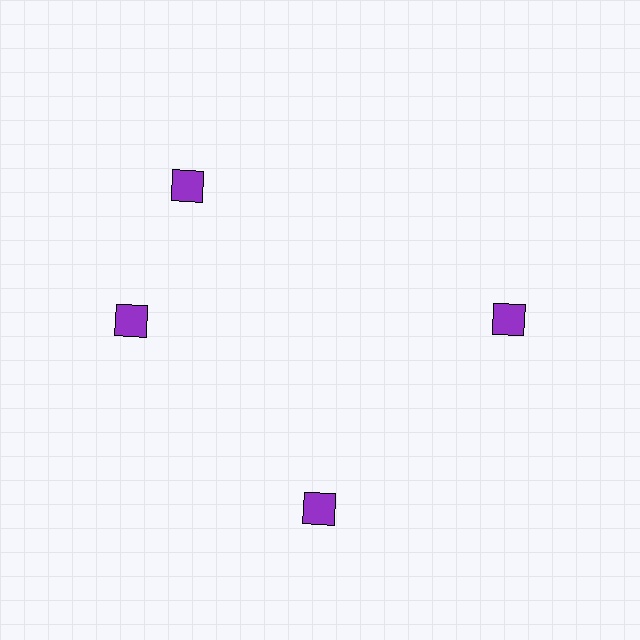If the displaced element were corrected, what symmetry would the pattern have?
It would have 4-fold rotational symmetry — the pattern would map onto itself every 90 degrees.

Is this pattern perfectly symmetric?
No. The 4 purple diamonds are arranged in a ring, but one element near the 12 o'clock position is rotated out of alignment along the ring, breaking the 4-fold rotational symmetry.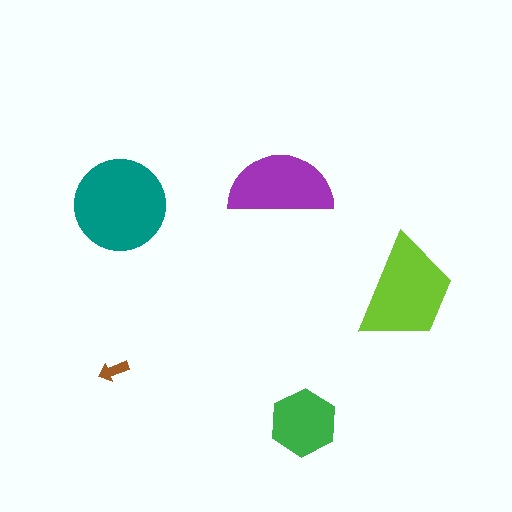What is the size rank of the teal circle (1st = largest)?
1st.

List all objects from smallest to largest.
The brown arrow, the green hexagon, the purple semicircle, the lime trapezoid, the teal circle.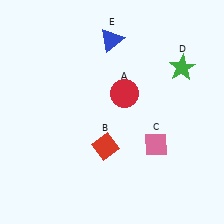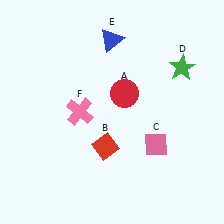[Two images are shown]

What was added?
A pink cross (F) was added in Image 2.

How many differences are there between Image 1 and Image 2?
There is 1 difference between the two images.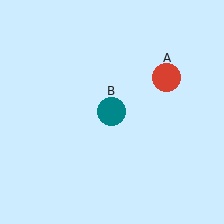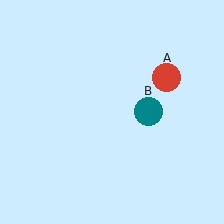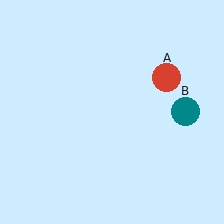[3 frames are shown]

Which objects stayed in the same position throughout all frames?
Red circle (object A) remained stationary.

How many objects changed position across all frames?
1 object changed position: teal circle (object B).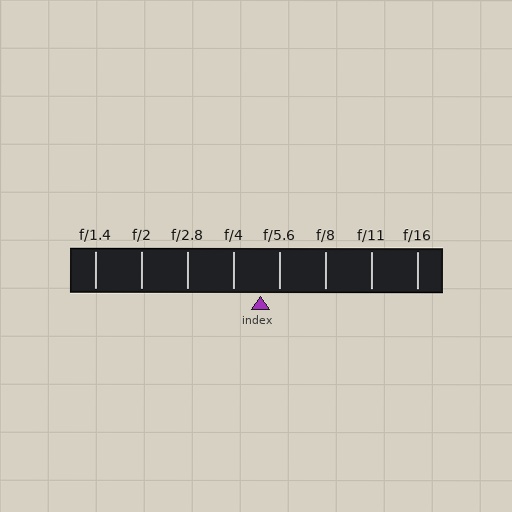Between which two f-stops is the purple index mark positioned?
The index mark is between f/4 and f/5.6.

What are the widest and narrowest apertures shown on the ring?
The widest aperture shown is f/1.4 and the narrowest is f/16.